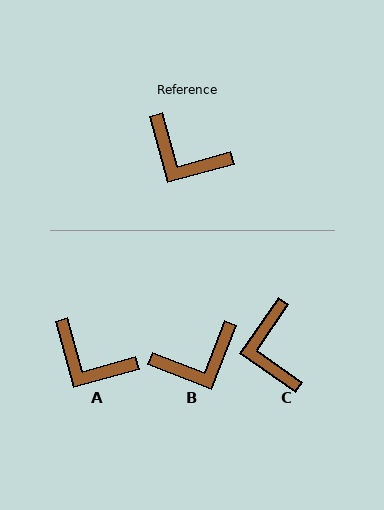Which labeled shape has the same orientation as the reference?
A.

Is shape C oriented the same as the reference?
No, it is off by about 50 degrees.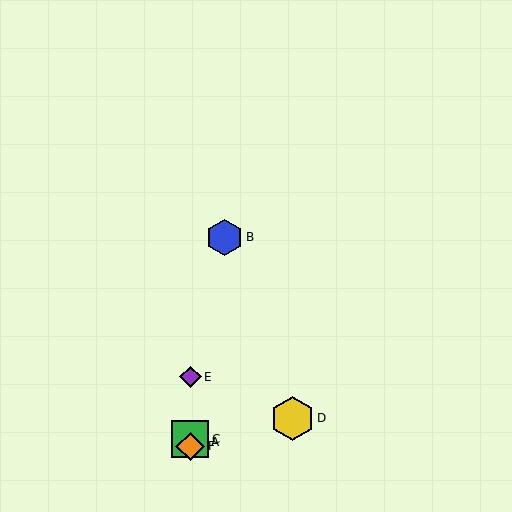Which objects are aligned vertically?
Objects A, C, E, F are aligned vertically.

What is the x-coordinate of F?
Object F is at x≈190.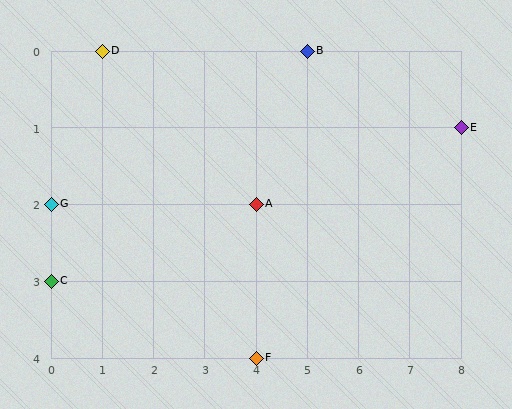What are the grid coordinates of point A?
Point A is at grid coordinates (4, 2).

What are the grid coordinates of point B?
Point B is at grid coordinates (5, 0).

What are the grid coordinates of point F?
Point F is at grid coordinates (4, 4).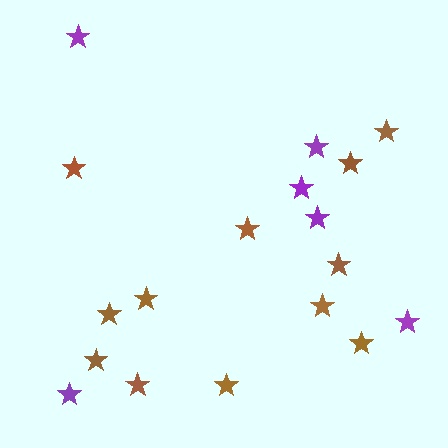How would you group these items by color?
There are 2 groups: one group of purple stars (6) and one group of brown stars (12).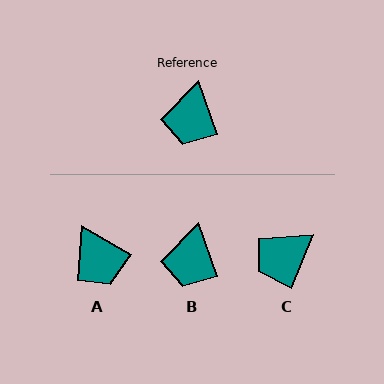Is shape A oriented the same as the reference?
No, it is off by about 41 degrees.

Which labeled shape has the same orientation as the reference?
B.